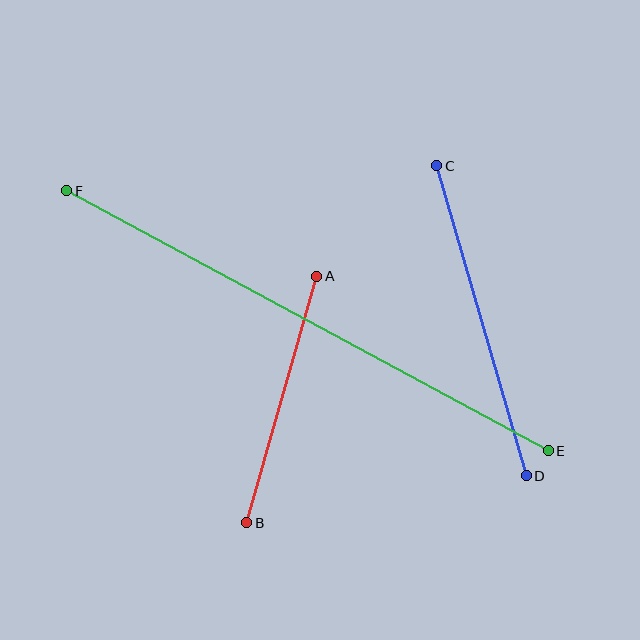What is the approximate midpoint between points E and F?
The midpoint is at approximately (308, 321) pixels.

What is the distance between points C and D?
The distance is approximately 323 pixels.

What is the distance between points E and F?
The distance is approximately 547 pixels.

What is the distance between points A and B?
The distance is approximately 256 pixels.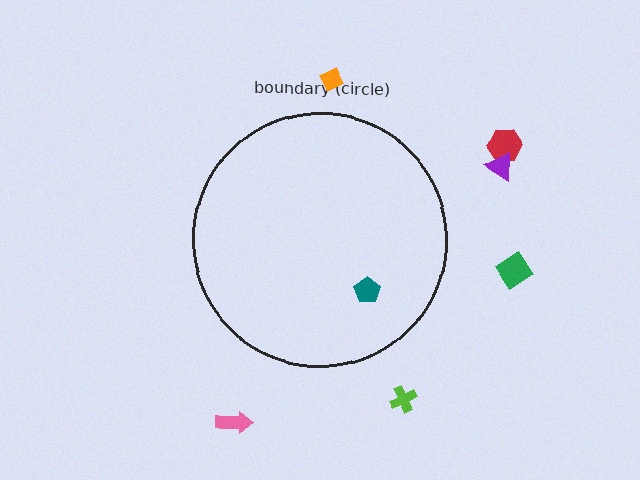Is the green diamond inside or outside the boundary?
Outside.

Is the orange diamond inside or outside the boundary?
Outside.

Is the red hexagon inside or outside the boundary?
Outside.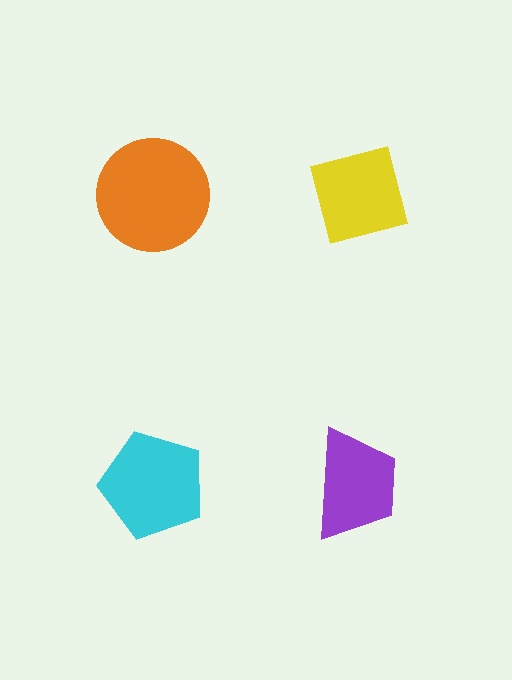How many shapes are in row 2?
2 shapes.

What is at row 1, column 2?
A yellow square.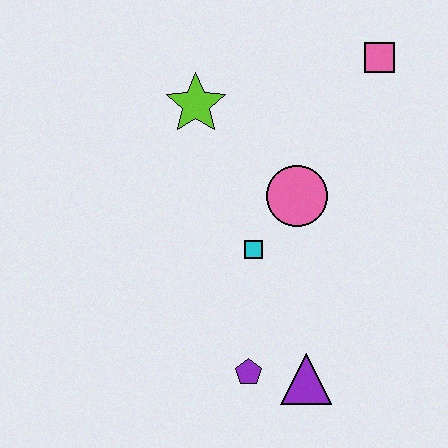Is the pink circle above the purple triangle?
Yes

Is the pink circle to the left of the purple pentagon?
No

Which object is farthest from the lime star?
The purple triangle is farthest from the lime star.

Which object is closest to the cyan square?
The pink circle is closest to the cyan square.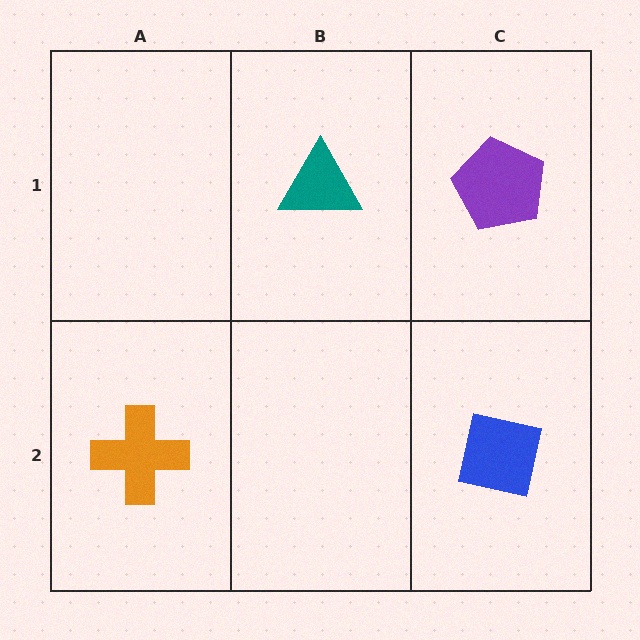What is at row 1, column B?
A teal triangle.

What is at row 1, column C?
A purple pentagon.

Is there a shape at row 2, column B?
No, that cell is empty.